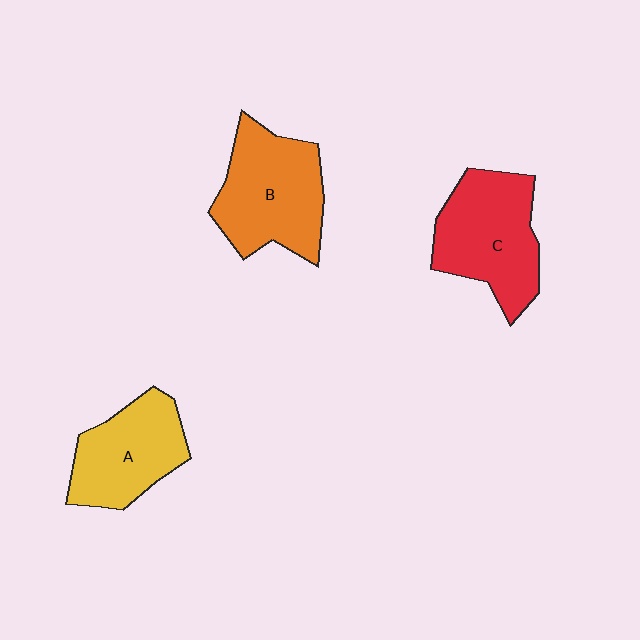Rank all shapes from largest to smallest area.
From largest to smallest: B (orange), C (red), A (yellow).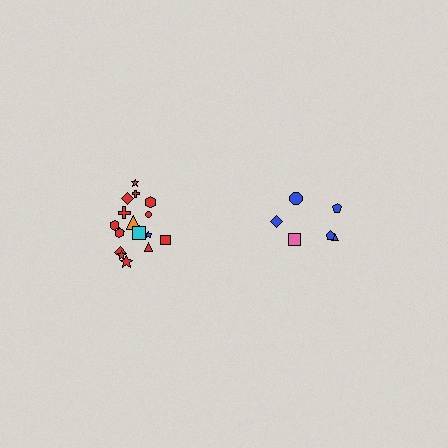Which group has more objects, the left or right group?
The left group.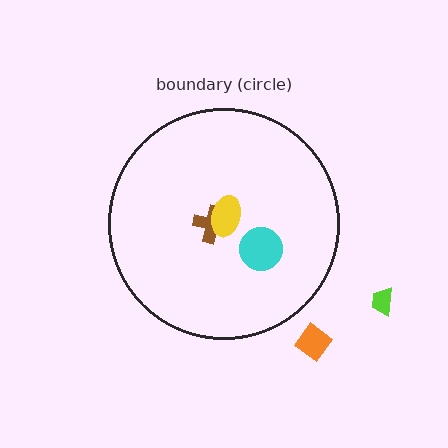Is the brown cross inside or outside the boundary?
Inside.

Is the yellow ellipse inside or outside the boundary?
Inside.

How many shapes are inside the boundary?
3 inside, 2 outside.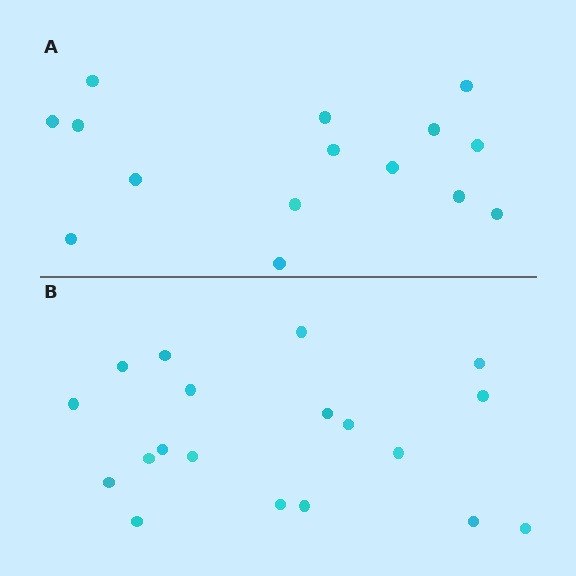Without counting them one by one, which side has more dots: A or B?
Region B (the bottom region) has more dots.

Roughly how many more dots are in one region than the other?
Region B has about 4 more dots than region A.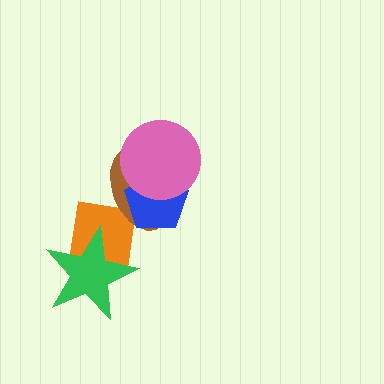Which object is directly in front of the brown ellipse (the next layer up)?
The blue pentagon is directly in front of the brown ellipse.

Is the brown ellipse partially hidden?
Yes, it is partially covered by another shape.